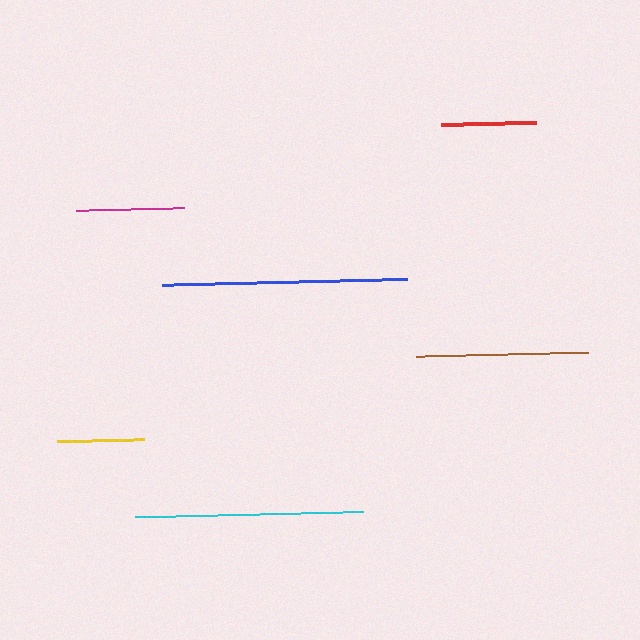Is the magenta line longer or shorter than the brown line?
The brown line is longer than the magenta line.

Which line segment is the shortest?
The yellow line is the shortest at approximately 87 pixels.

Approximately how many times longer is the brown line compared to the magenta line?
The brown line is approximately 1.6 times the length of the magenta line.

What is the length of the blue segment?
The blue segment is approximately 245 pixels long.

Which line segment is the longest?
The blue line is the longest at approximately 245 pixels.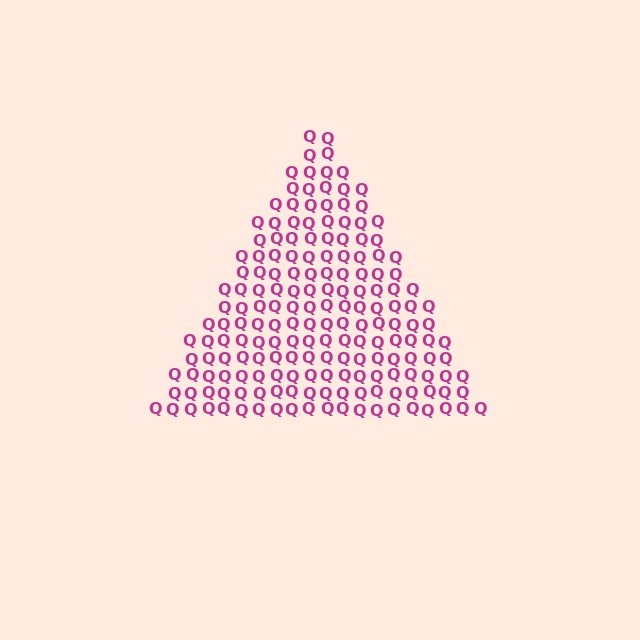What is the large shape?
The large shape is a triangle.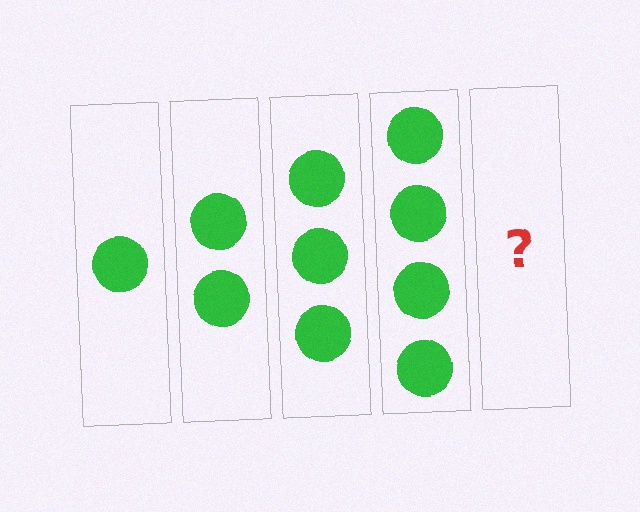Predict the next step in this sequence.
The next step is 5 circles.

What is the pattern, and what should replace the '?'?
The pattern is that each step adds one more circle. The '?' should be 5 circles.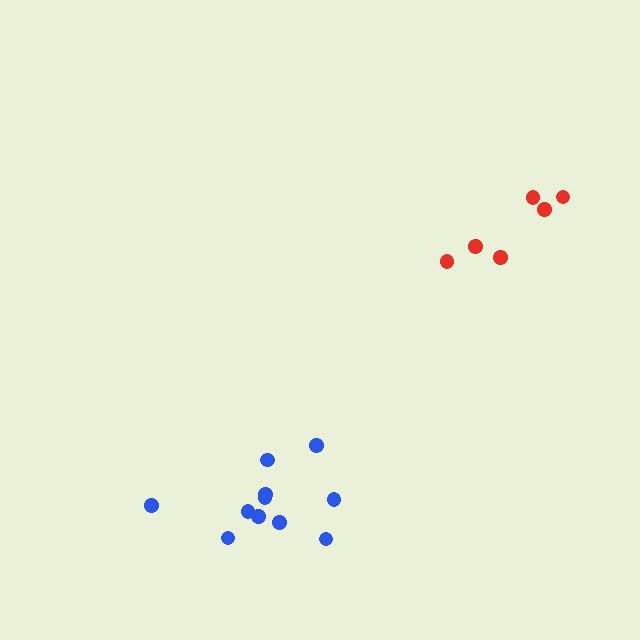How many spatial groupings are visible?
There are 2 spatial groupings.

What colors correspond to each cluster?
The clusters are colored: red, blue.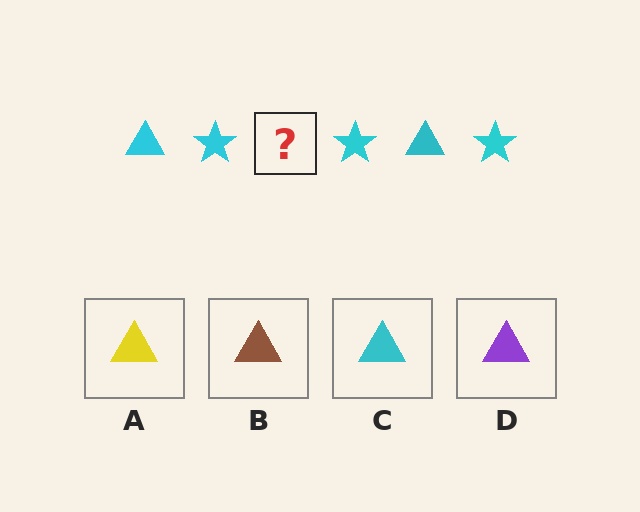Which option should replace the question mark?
Option C.